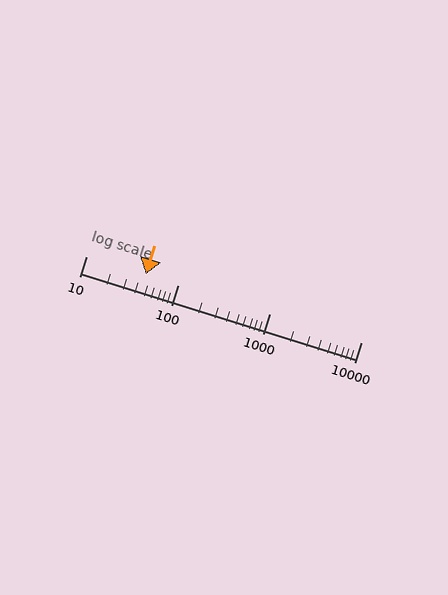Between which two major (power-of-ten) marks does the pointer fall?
The pointer is between 10 and 100.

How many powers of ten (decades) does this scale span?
The scale spans 3 decades, from 10 to 10000.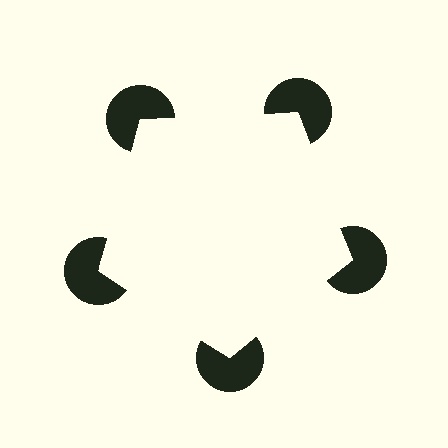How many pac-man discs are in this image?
There are 5 — one at each vertex of the illusory pentagon.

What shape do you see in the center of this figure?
An illusory pentagon — its edges are inferred from the aligned wedge cuts in the pac-man discs, not physically drawn.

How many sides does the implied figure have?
5 sides.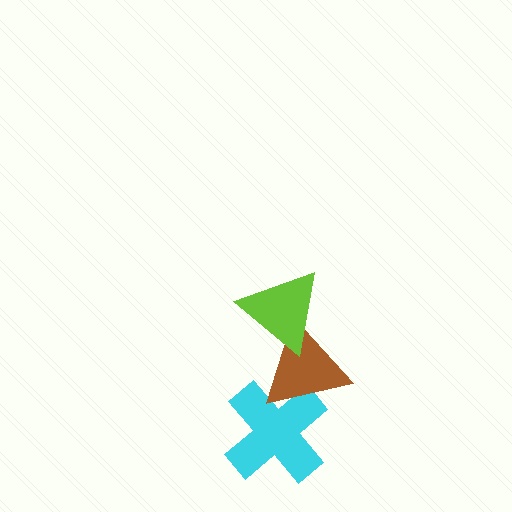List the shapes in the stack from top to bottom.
From top to bottom: the lime triangle, the brown triangle, the cyan cross.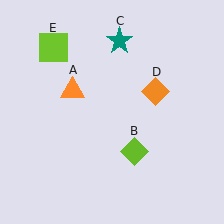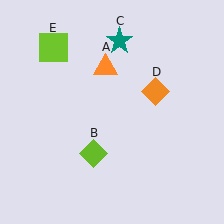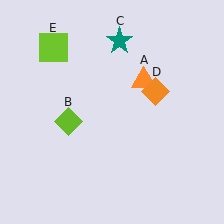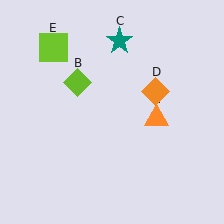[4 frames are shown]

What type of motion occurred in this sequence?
The orange triangle (object A), lime diamond (object B) rotated clockwise around the center of the scene.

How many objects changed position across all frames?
2 objects changed position: orange triangle (object A), lime diamond (object B).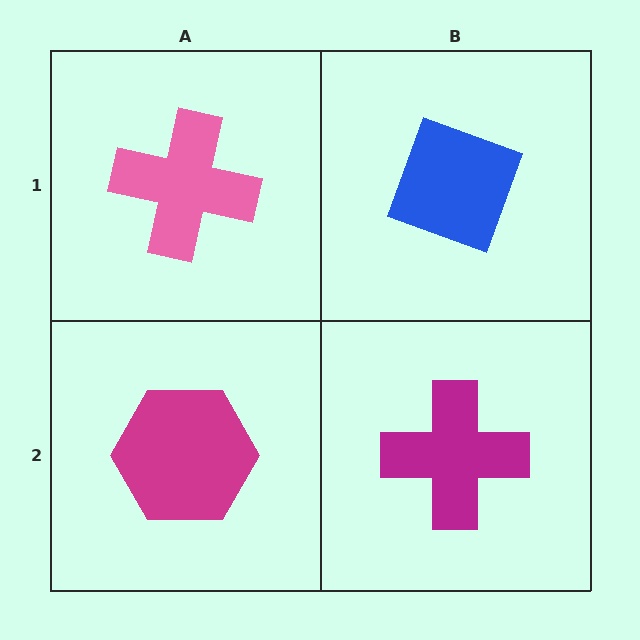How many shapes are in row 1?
2 shapes.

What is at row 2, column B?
A magenta cross.